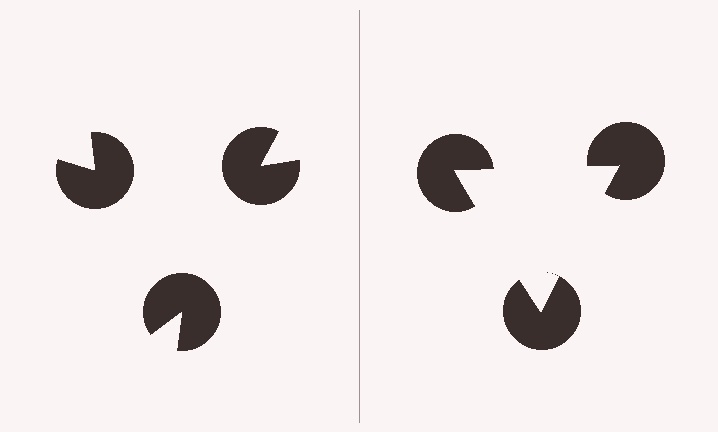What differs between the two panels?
The pac-man discs are positioned identically on both sides; only the wedge orientations differ. On the right they align to a triangle; on the left they are misaligned.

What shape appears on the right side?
An illusory triangle.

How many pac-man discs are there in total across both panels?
6 — 3 on each side.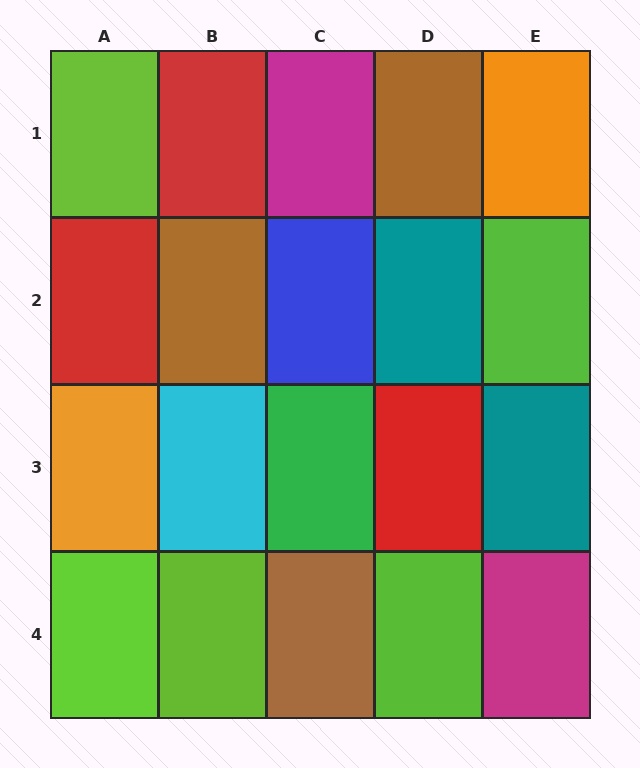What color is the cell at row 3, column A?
Orange.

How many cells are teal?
2 cells are teal.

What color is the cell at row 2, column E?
Lime.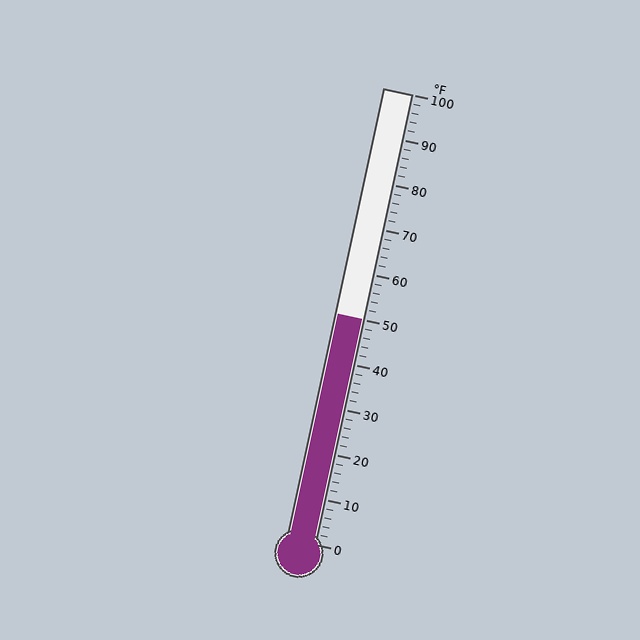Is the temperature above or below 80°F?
The temperature is below 80°F.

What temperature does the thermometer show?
The thermometer shows approximately 50°F.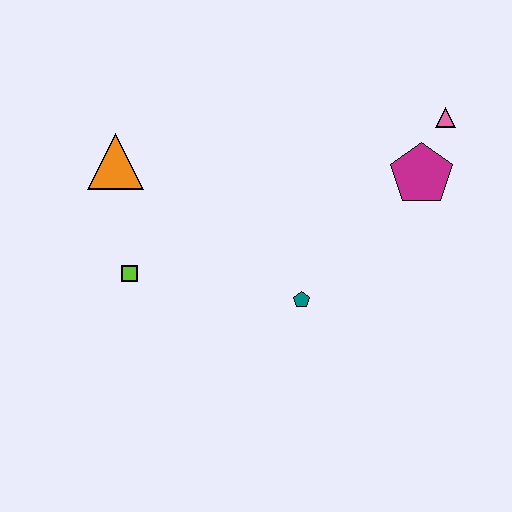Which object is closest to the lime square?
The orange triangle is closest to the lime square.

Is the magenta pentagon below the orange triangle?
Yes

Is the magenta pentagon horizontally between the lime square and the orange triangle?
No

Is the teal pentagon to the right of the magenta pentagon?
No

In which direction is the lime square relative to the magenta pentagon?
The lime square is to the left of the magenta pentagon.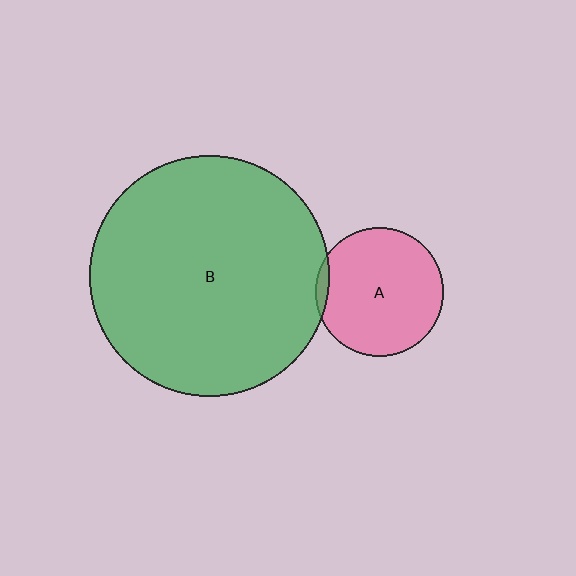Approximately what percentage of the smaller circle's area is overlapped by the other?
Approximately 5%.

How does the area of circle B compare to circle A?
Approximately 3.5 times.